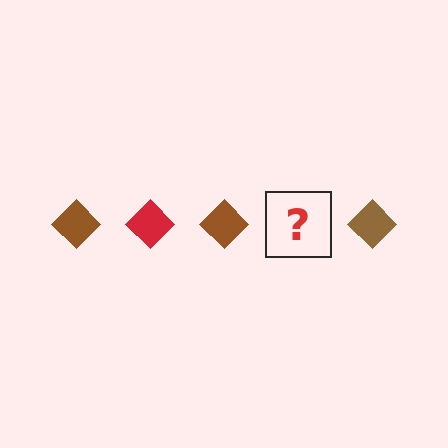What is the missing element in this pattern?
The missing element is a red diamond.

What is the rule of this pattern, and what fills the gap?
The rule is that the pattern cycles through brown, red diamonds. The gap should be filled with a red diamond.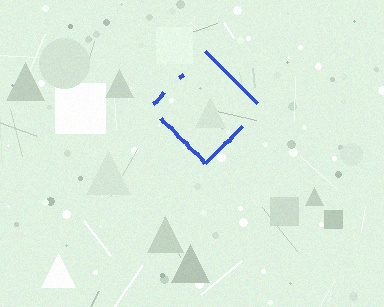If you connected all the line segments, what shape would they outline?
They would outline a diamond.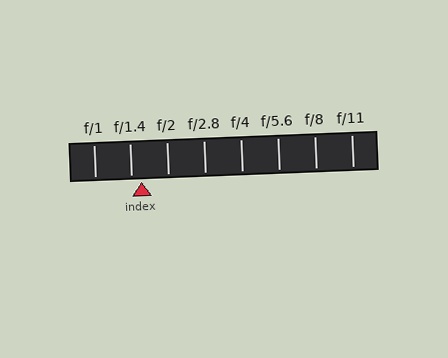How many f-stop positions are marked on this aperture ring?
There are 8 f-stop positions marked.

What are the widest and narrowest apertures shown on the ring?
The widest aperture shown is f/1 and the narrowest is f/11.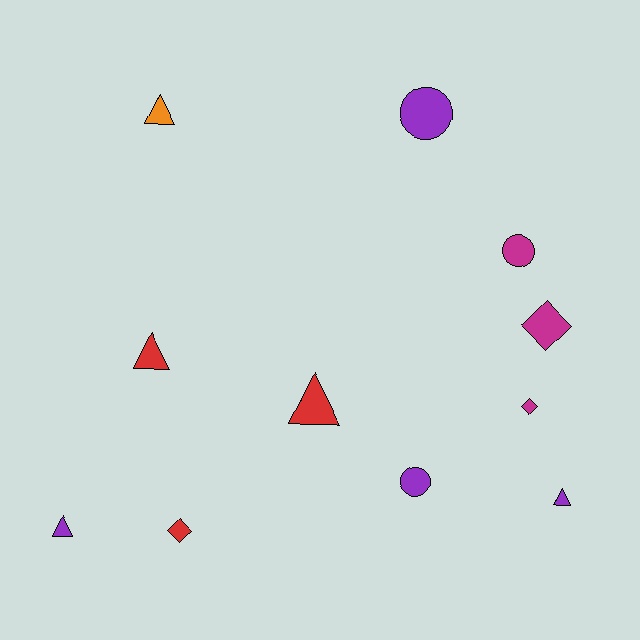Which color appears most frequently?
Purple, with 4 objects.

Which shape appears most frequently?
Triangle, with 5 objects.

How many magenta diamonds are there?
There are 2 magenta diamonds.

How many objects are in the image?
There are 11 objects.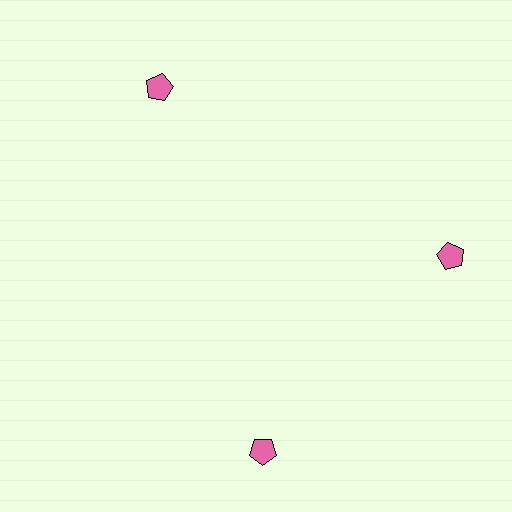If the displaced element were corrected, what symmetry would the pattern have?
It would have 3-fold rotational symmetry — the pattern would map onto itself every 120 degrees.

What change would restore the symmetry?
The symmetry would be restored by rotating it back into even spacing with its neighbors so that all 3 pentagons sit at equal angles and equal distance from the center.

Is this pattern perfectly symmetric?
No. The 3 pink pentagons are arranged in a ring, but one element near the 7 o'clock position is rotated out of alignment along the ring, breaking the 3-fold rotational symmetry.